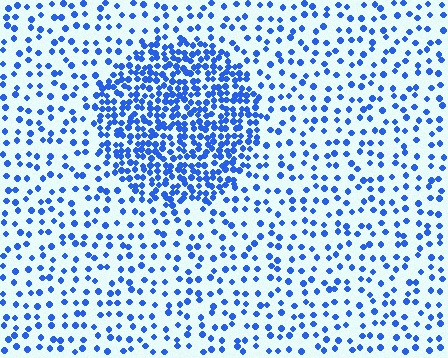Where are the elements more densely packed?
The elements are more densely packed inside the circle boundary.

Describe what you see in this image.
The image contains small blue elements arranged at two different densities. A circle-shaped region is visible where the elements are more densely packed than the surrounding area.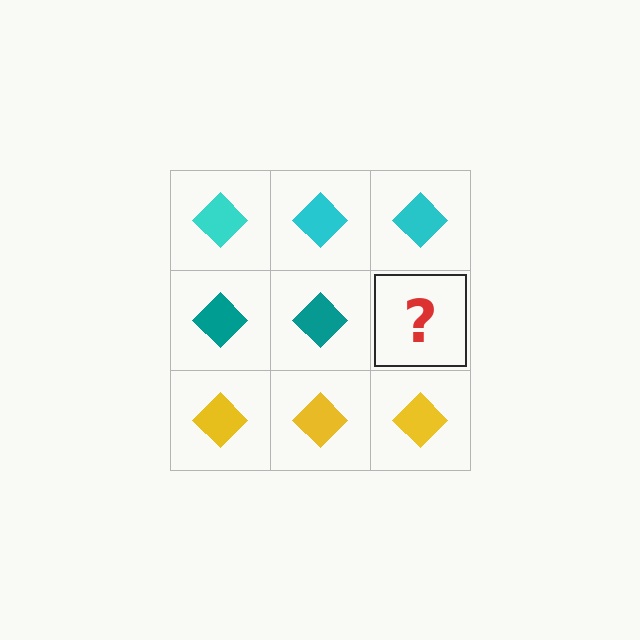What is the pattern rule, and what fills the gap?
The rule is that each row has a consistent color. The gap should be filled with a teal diamond.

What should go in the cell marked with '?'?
The missing cell should contain a teal diamond.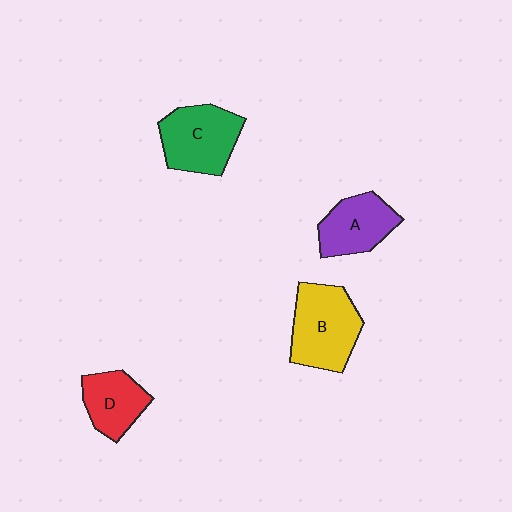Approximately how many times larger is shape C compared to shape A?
Approximately 1.2 times.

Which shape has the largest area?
Shape B (yellow).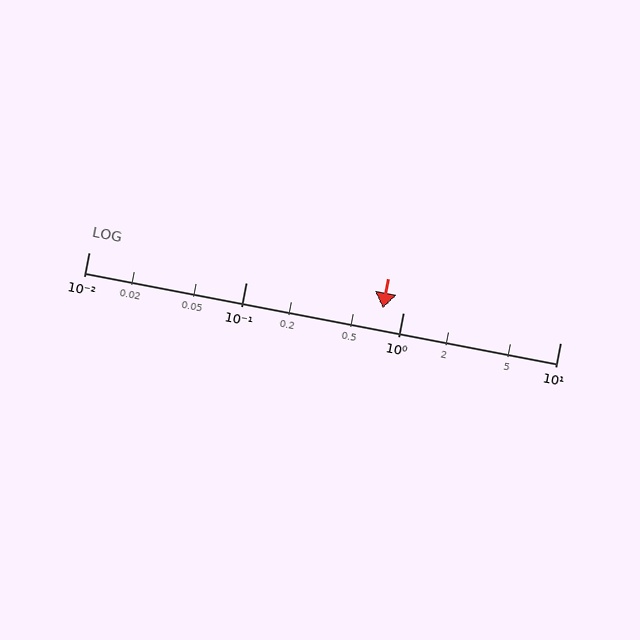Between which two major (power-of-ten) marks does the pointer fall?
The pointer is between 0.1 and 1.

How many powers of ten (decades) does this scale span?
The scale spans 3 decades, from 0.01 to 10.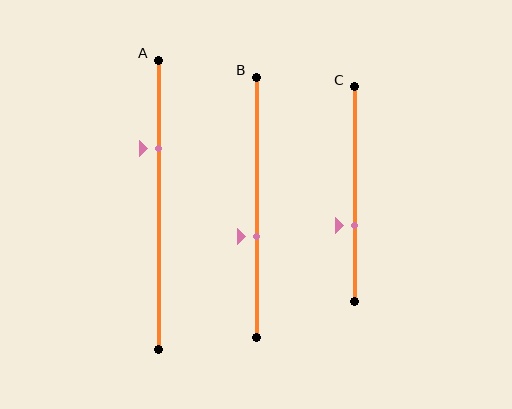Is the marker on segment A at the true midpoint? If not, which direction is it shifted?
No, the marker on segment A is shifted upward by about 20% of the segment length.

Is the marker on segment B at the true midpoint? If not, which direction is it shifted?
No, the marker on segment B is shifted downward by about 11% of the segment length.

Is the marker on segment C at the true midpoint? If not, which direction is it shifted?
No, the marker on segment C is shifted downward by about 15% of the segment length.